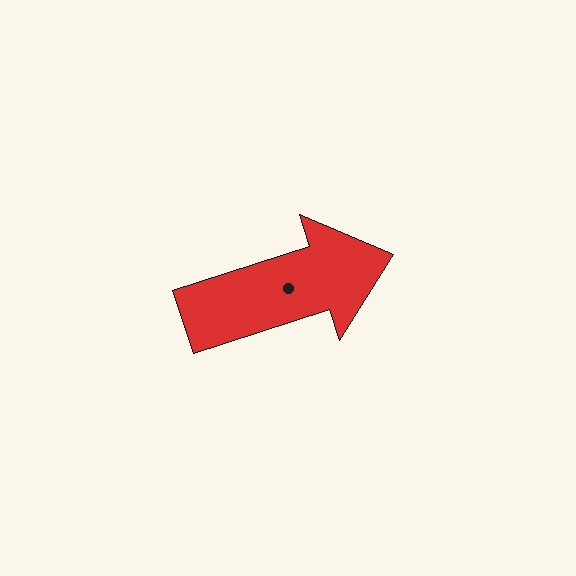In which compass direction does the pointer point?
East.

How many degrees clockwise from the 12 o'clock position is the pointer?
Approximately 72 degrees.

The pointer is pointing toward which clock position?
Roughly 2 o'clock.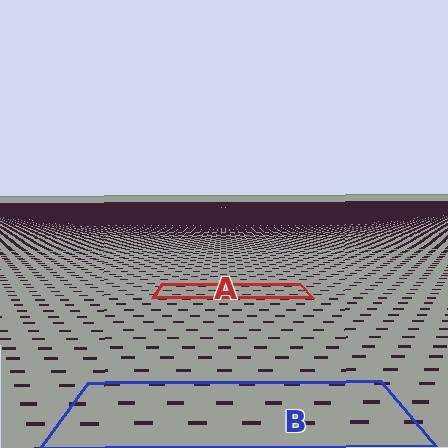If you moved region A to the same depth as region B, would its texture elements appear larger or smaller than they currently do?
They would appear larger. At a closer depth, the same texture elements are projected at a bigger on-screen size.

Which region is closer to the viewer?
Region B is closer. The texture elements there are larger and more spread out.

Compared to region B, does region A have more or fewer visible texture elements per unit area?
Region A has more texture elements per unit area — they are packed more densely because it is farther away.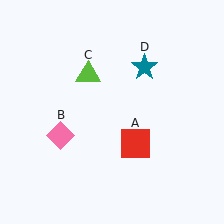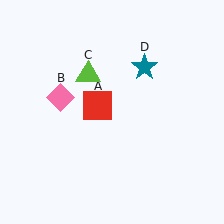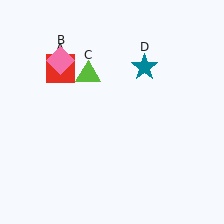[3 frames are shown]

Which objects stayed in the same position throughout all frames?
Lime triangle (object C) and teal star (object D) remained stationary.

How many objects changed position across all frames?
2 objects changed position: red square (object A), pink diamond (object B).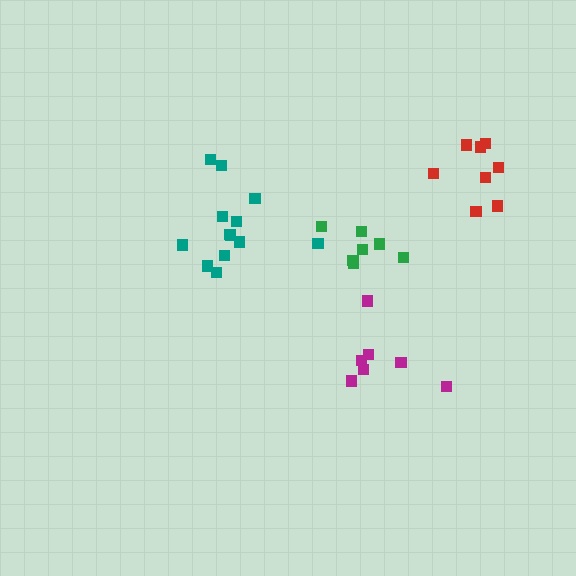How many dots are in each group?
Group 1: 7 dots, Group 2: 13 dots, Group 3: 7 dots, Group 4: 8 dots (35 total).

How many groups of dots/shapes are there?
There are 4 groups.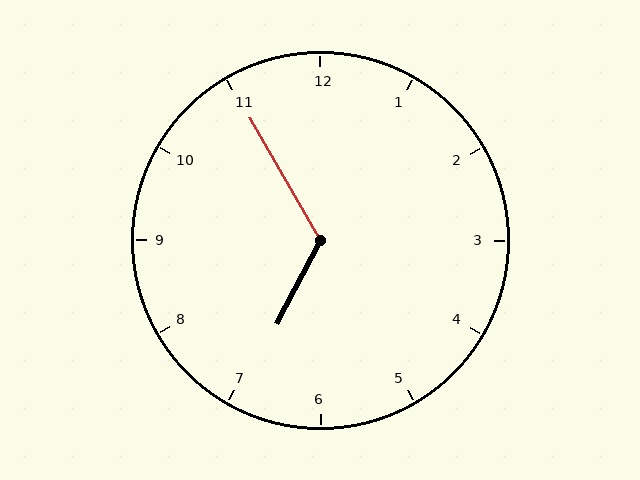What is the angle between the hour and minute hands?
Approximately 122 degrees.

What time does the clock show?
6:55.